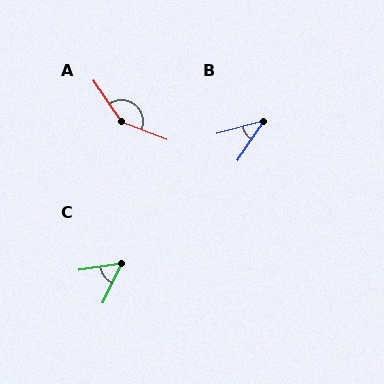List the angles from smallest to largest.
B (41°), C (57°), A (146°).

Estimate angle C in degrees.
Approximately 57 degrees.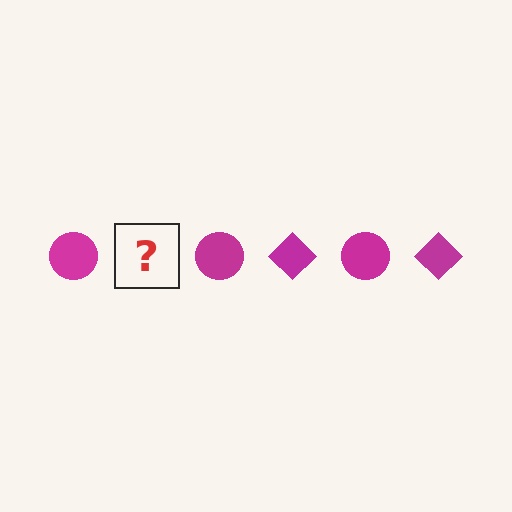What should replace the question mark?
The question mark should be replaced with a magenta diamond.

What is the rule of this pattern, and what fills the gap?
The rule is that the pattern cycles through circle, diamond shapes in magenta. The gap should be filled with a magenta diamond.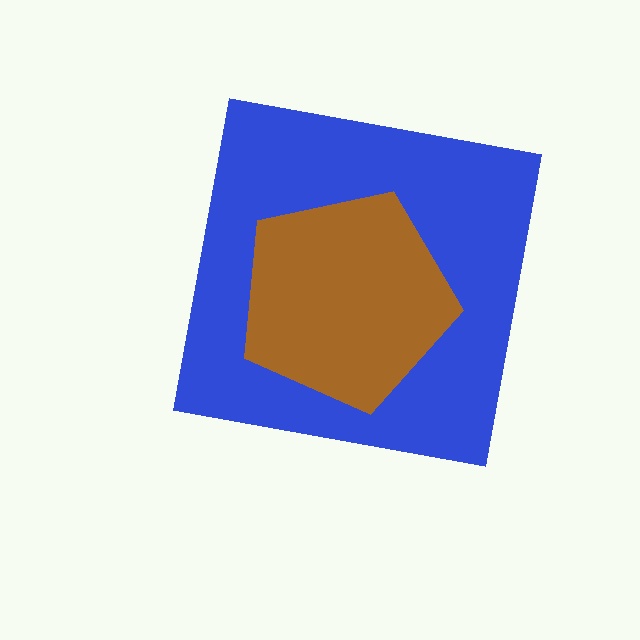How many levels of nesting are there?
2.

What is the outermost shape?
The blue square.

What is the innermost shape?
The brown pentagon.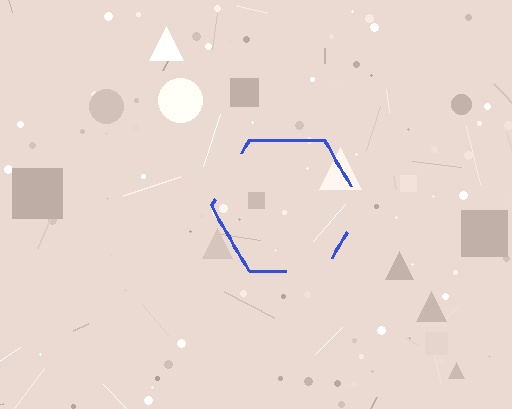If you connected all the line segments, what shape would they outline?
They would outline a hexagon.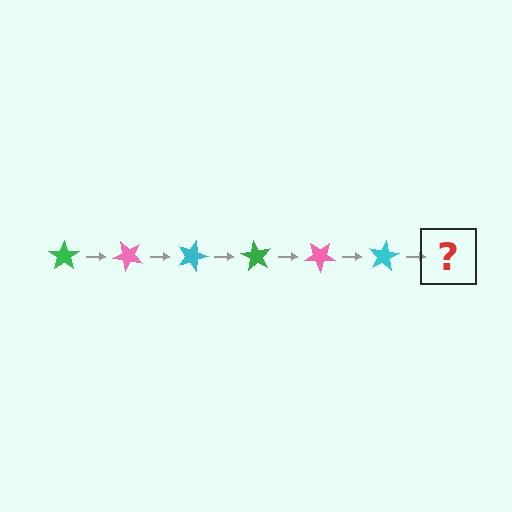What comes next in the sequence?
The next element should be a green star, rotated 270 degrees from the start.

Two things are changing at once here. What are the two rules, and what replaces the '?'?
The two rules are that it rotates 45 degrees each step and the color cycles through green, pink, and cyan. The '?' should be a green star, rotated 270 degrees from the start.